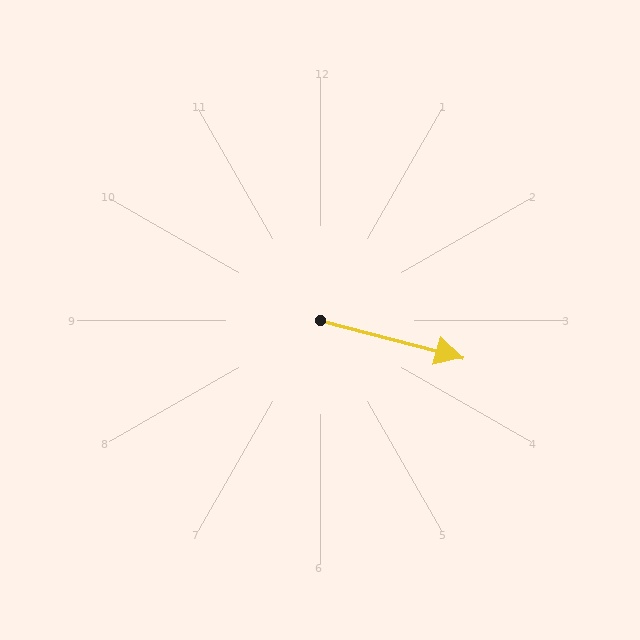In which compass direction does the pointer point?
East.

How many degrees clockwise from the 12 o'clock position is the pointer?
Approximately 105 degrees.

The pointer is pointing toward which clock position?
Roughly 3 o'clock.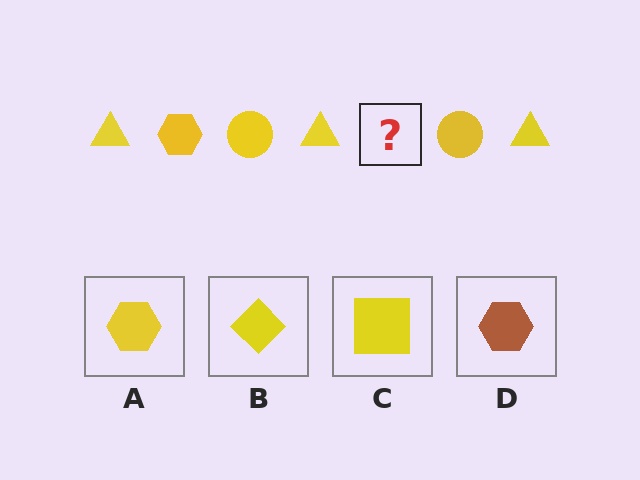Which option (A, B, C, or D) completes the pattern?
A.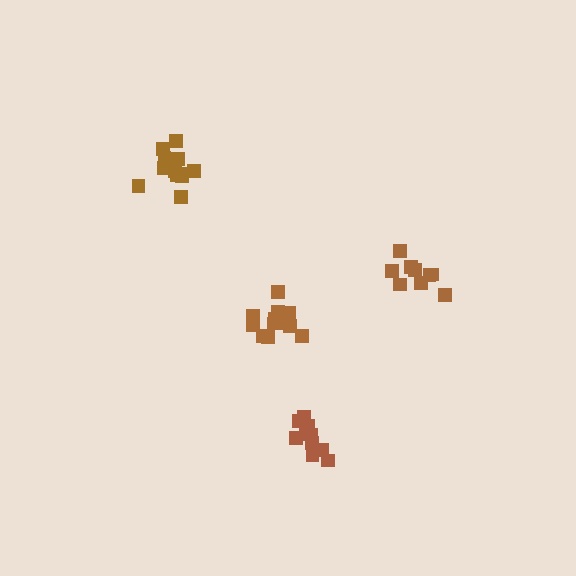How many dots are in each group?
Group 1: 12 dots, Group 2: 13 dots, Group 3: 14 dots, Group 4: 9 dots (48 total).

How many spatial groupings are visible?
There are 4 spatial groupings.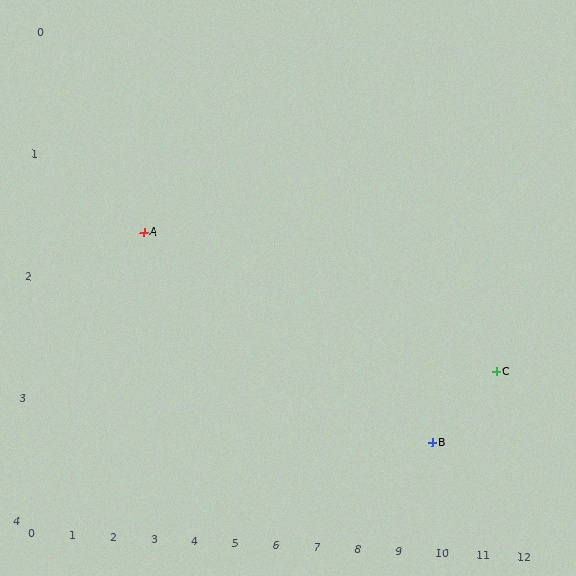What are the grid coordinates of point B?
Point B is at approximately (9.7, 3.2).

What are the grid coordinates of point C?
Point C is at approximately (11.2, 2.6).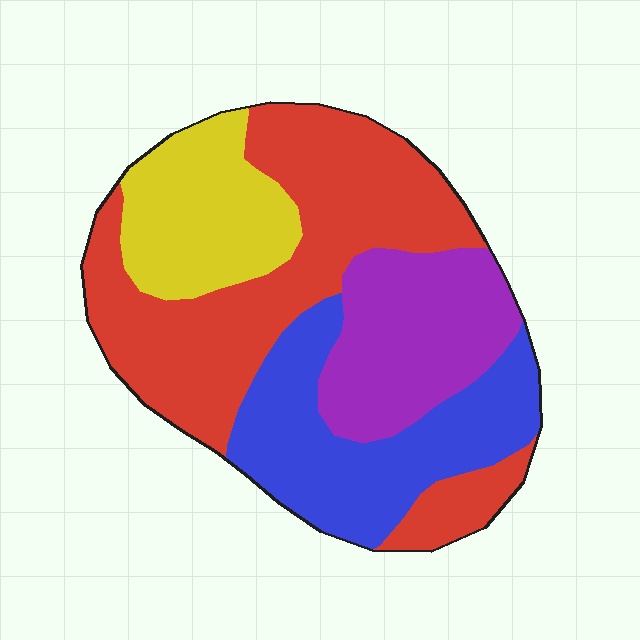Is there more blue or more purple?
Blue.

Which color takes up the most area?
Red, at roughly 40%.